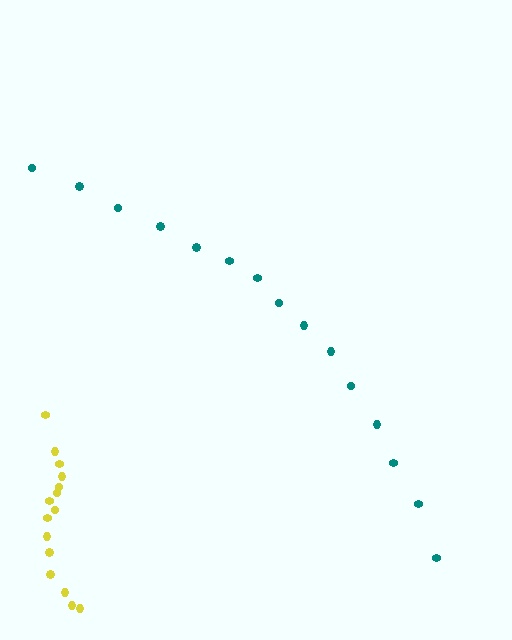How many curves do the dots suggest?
There are 2 distinct paths.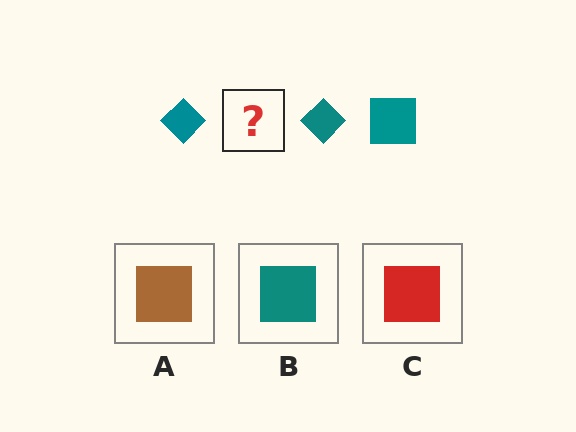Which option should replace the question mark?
Option B.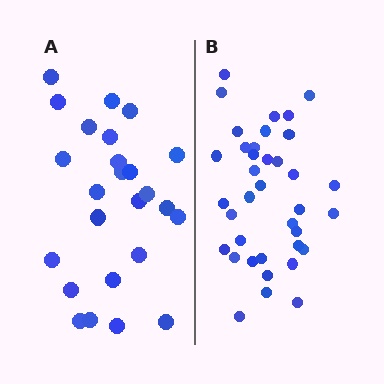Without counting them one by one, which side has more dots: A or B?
Region B (the right region) has more dots.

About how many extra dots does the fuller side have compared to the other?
Region B has roughly 12 or so more dots than region A.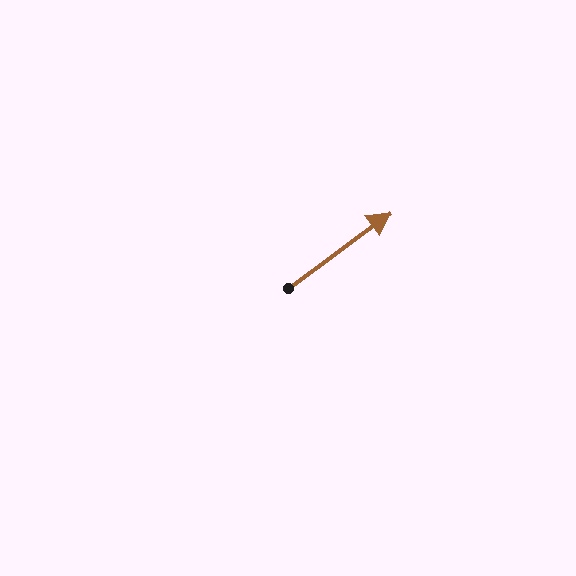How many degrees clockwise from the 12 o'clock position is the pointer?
Approximately 53 degrees.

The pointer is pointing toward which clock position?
Roughly 2 o'clock.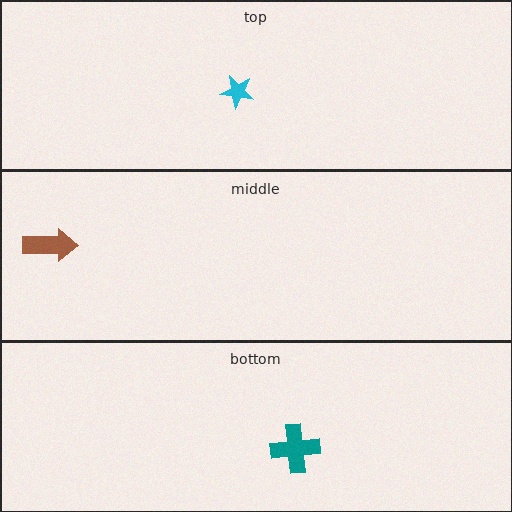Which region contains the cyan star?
The top region.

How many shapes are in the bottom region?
1.